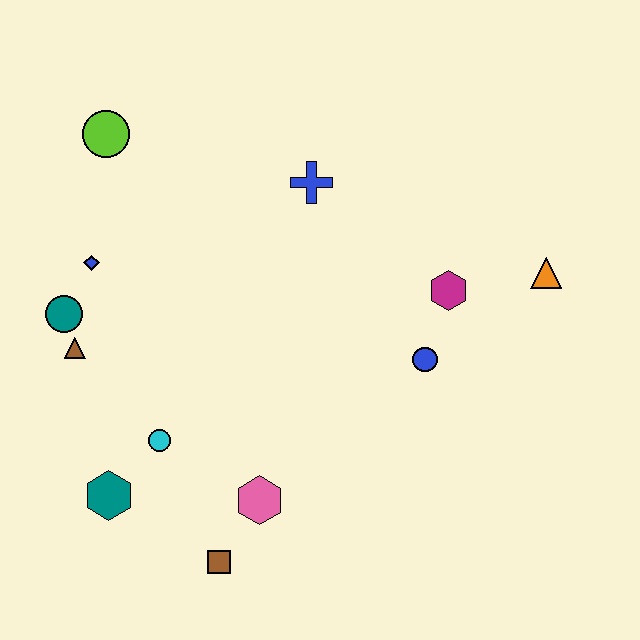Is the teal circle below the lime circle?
Yes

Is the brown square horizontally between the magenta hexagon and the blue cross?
No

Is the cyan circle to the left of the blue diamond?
No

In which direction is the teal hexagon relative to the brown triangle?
The teal hexagon is below the brown triangle.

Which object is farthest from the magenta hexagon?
The teal hexagon is farthest from the magenta hexagon.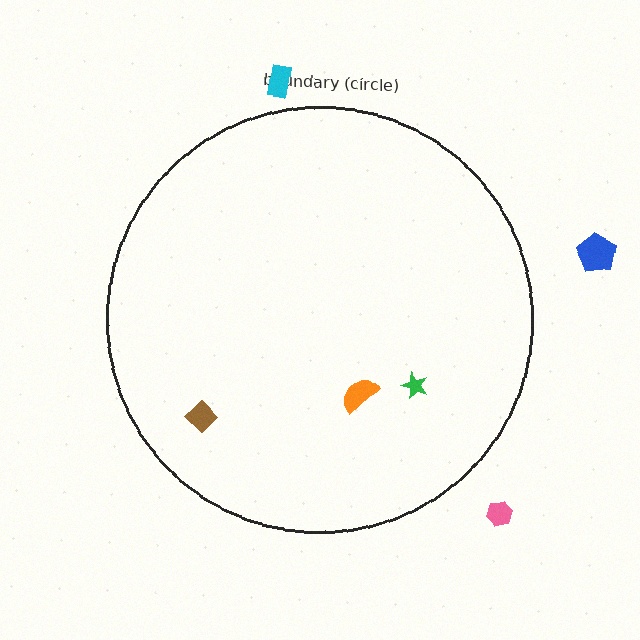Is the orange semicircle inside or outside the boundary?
Inside.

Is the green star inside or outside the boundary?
Inside.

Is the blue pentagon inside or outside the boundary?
Outside.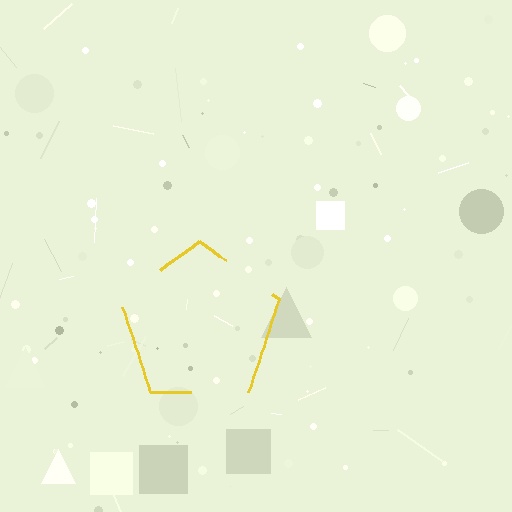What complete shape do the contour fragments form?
The contour fragments form a pentagon.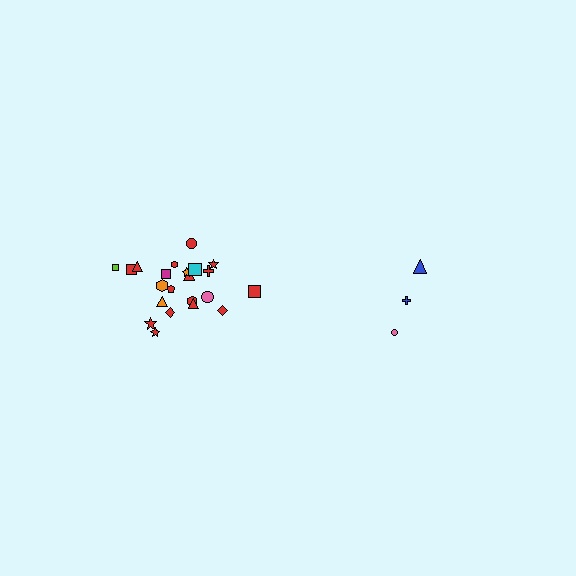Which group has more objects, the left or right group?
The left group.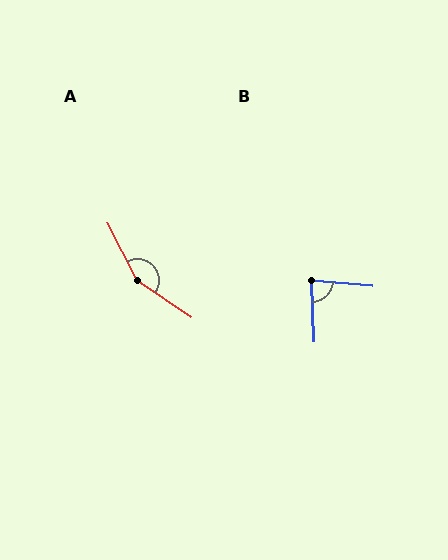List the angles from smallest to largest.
B (83°), A (151°).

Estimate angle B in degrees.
Approximately 83 degrees.